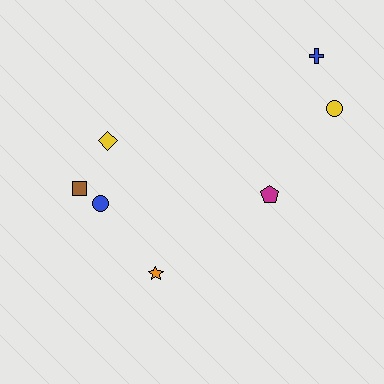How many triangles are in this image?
There are no triangles.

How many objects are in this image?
There are 7 objects.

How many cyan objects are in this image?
There are no cyan objects.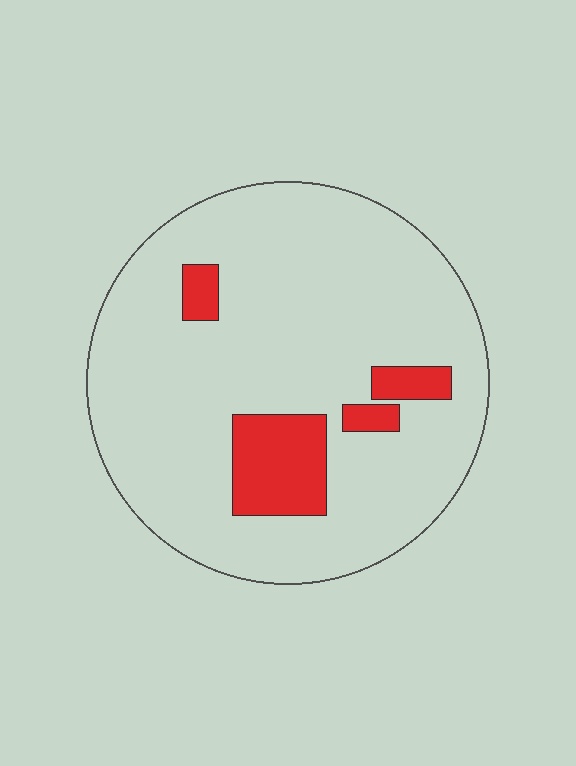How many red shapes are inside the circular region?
4.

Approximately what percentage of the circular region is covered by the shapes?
Approximately 15%.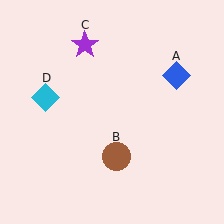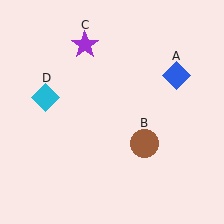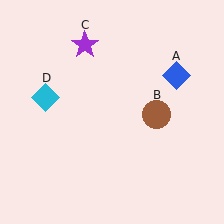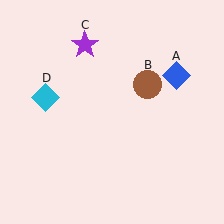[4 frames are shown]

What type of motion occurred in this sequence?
The brown circle (object B) rotated counterclockwise around the center of the scene.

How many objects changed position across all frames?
1 object changed position: brown circle (object B).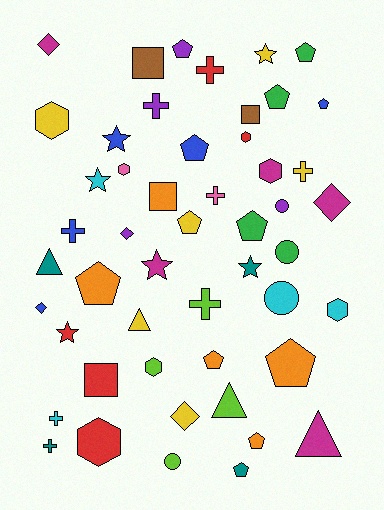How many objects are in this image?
There are 50 objects.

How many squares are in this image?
There are 4 squares.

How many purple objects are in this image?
There are 4 purple objects.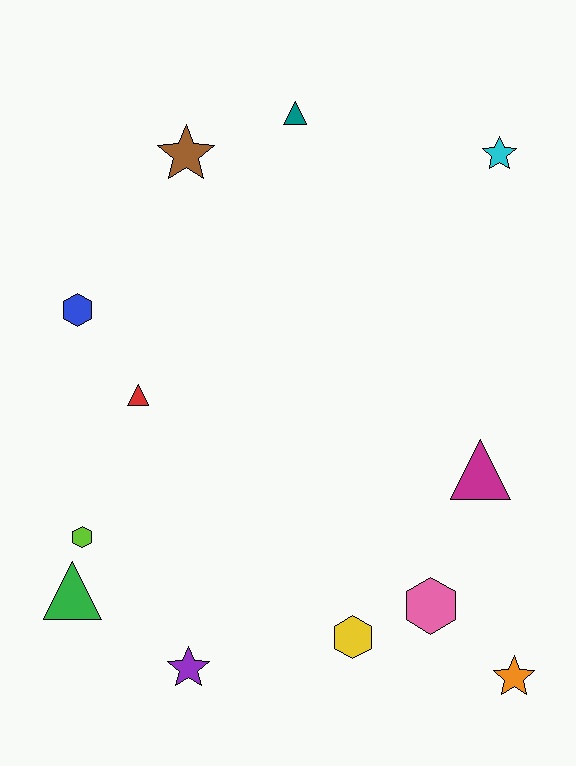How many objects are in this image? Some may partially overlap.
There are 12 objects.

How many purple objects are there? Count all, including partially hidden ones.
There is 1 purple object.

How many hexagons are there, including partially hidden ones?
There are 4 hexagons.